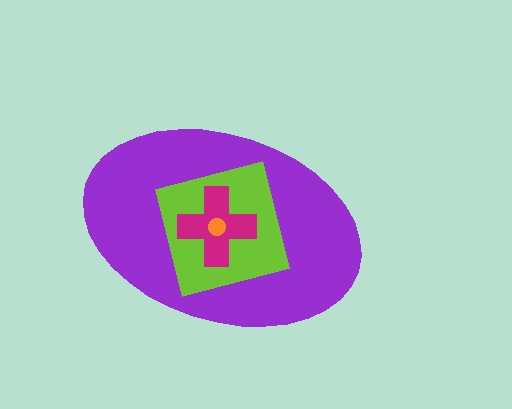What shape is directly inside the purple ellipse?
The lime square.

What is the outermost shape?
The purple ellipse.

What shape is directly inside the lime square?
The magenta cross.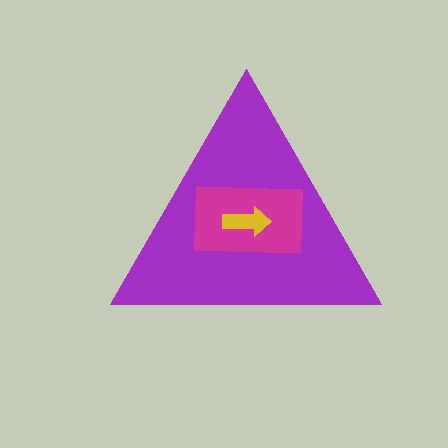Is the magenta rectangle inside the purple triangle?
Yes.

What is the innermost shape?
The yellow arrow.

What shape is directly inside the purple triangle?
The magenta rectangle.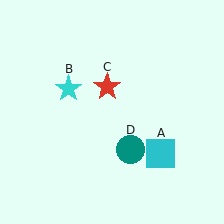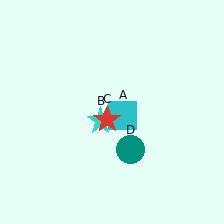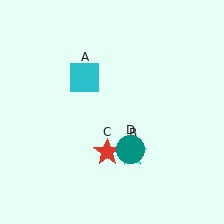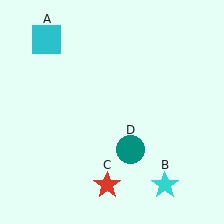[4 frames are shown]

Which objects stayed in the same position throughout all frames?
Teal circle (object D) remained stationary.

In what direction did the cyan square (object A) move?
The cyan square (object A) moved up and to the left.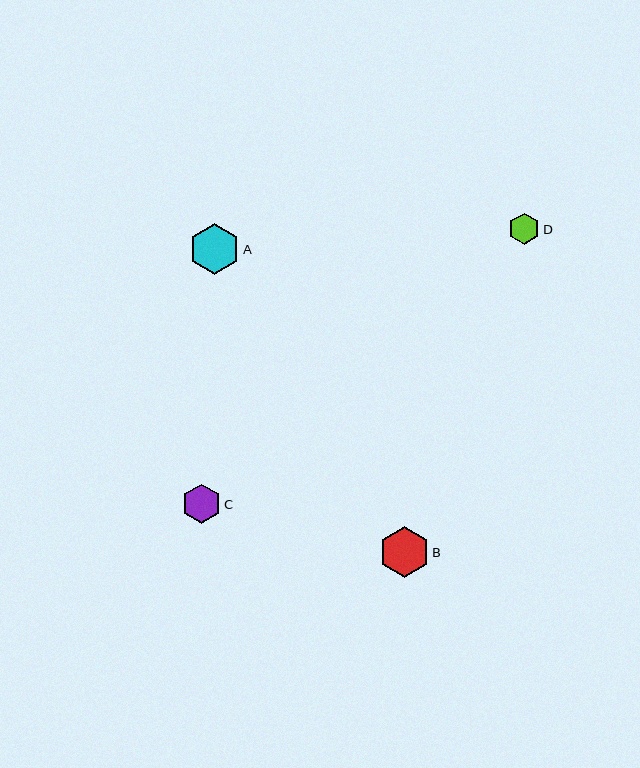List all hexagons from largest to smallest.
From largest to smallest: A, B, C, D.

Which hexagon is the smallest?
Hexagon D is the smallest with a size of approximately 31 pixels.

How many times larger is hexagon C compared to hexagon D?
Hexagon C is approximately 1.3 times the size of hexagon D.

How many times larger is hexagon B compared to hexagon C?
Hexagon B is approximately 1.3 times the size of hexagon C.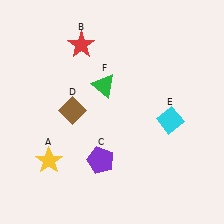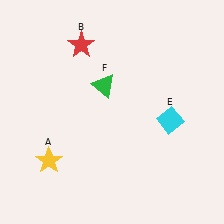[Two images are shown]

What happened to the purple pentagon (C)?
The purple pentagon (C) was removed in Image 2. It was in the bottom-left area of Image 1.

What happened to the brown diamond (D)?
The brown diamond (D) was removed in Image 2. It was in the top-left area of Image 1.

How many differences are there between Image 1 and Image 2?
There are 2 differences between the two images.